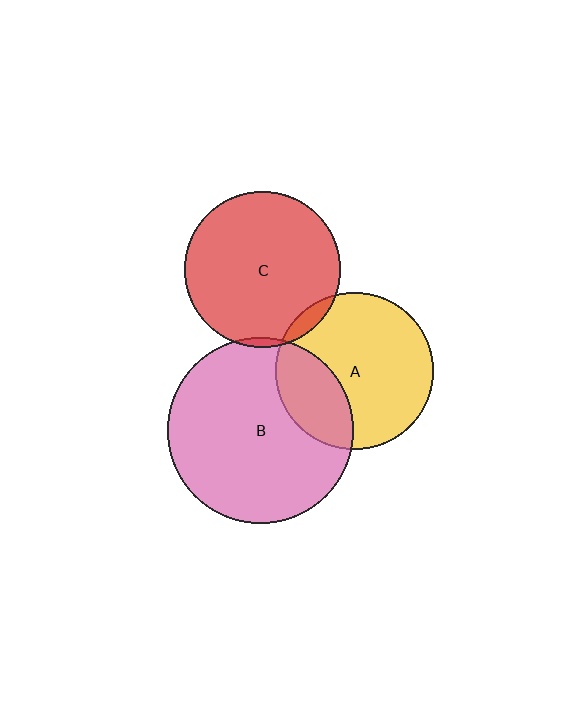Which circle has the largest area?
Circle B (pink).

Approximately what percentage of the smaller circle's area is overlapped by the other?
Approximately 5%.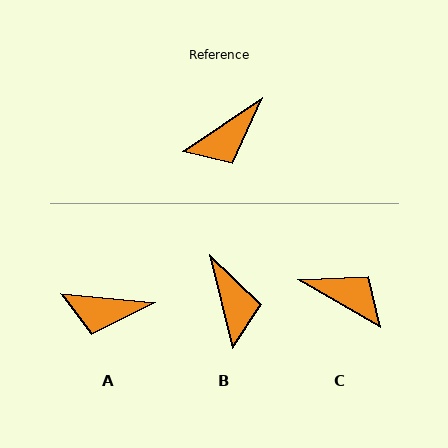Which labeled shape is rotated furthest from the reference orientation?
C, about 116 degrees away.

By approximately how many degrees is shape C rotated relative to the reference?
Approximately 116 degrees counter-clockwise.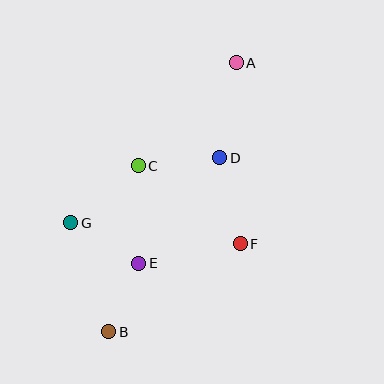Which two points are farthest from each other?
Points A and B are farthest from each other.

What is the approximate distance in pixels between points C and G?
The distance between C and G is approximately 88 pixels.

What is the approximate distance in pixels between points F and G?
The distance between F and G is approximately 171 pixels.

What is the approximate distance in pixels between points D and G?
The distance between D and G is approximately 163 pixels.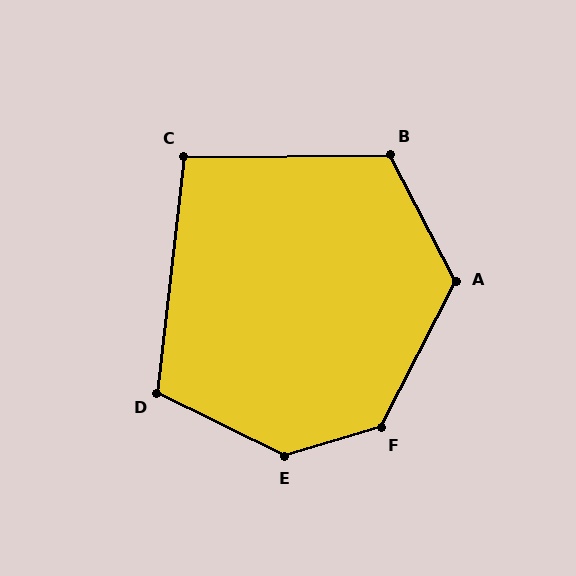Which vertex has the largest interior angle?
E, at approximately 138 degrees.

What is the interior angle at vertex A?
Approximately 126 degrees (obtuse).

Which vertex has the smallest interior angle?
C, at approximately 97 degrees.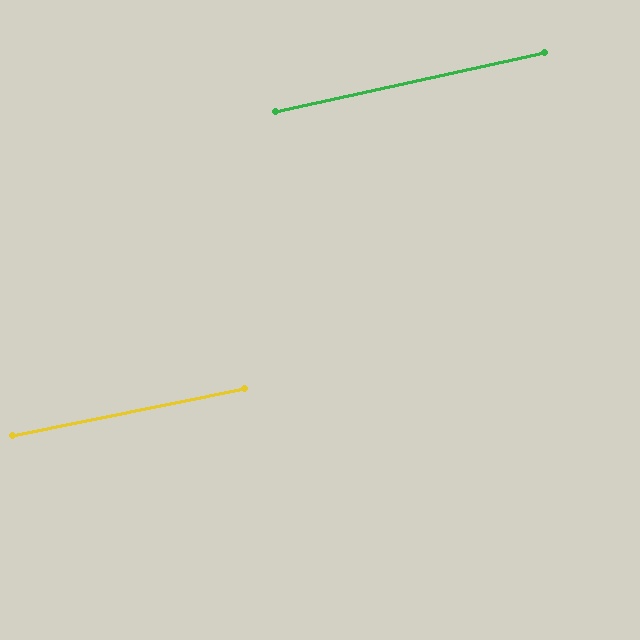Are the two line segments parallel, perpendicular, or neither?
Parallel — their directions differ by only 1.1°.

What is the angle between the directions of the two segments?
Approximately 1 degree.